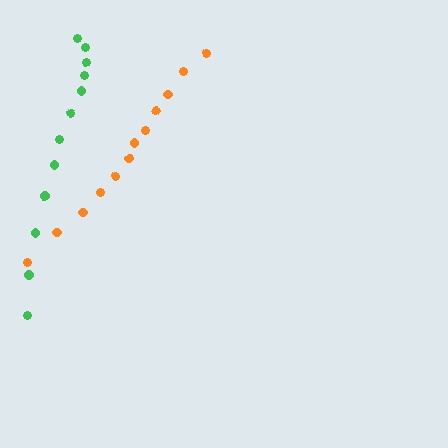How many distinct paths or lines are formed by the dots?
There are 2 distinct paths.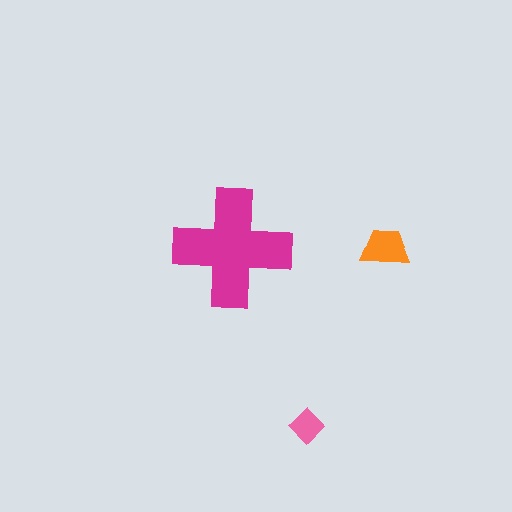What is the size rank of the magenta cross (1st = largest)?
1st.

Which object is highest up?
The orange trapezoid is topmost.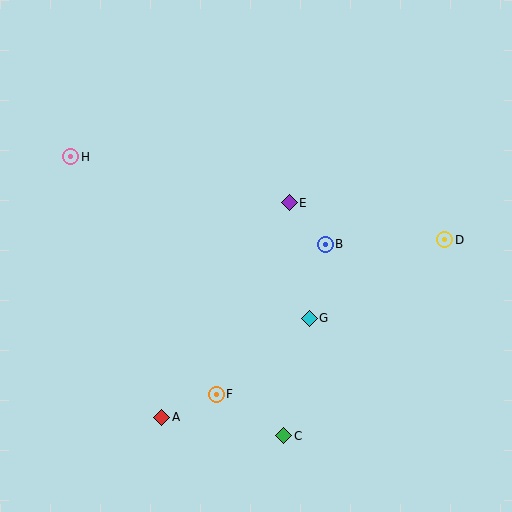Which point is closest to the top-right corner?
Point D is closest to the top-right corner.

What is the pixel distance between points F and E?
The distance between F and E is 205 pixels.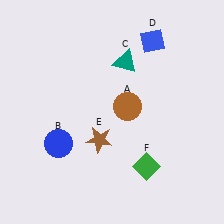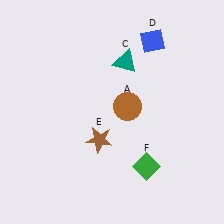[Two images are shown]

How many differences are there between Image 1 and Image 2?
There is 1 difference between the two images.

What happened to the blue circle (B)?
The blue circle (B) was removed in Image 2. It was in the bottom-left area of Image 1.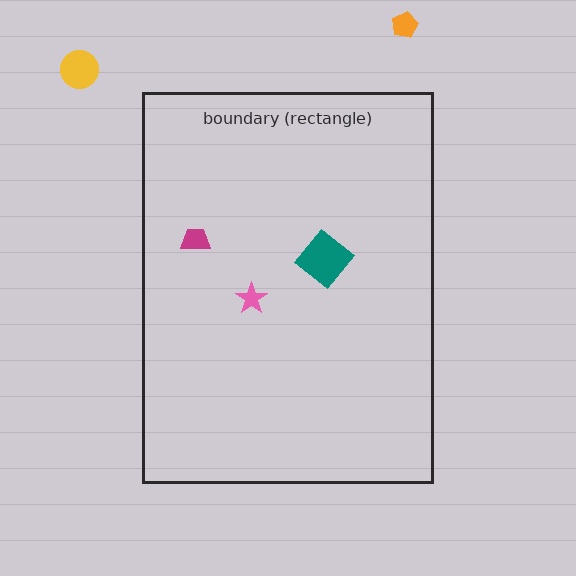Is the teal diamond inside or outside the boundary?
Inside.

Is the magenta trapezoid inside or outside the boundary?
Inside.